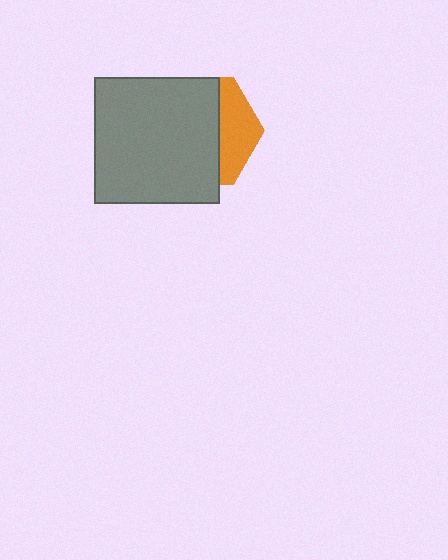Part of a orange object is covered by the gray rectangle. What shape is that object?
It is a hexagon.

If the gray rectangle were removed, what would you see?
You would see the complete orange hexagon.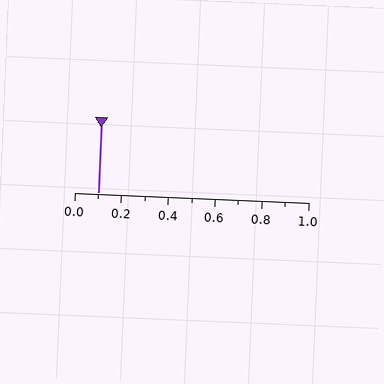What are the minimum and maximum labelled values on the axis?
The axis runs from 0.0 to 1.0.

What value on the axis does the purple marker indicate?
The marker indicates approximately 0.1.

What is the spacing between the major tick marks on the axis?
The major ticks are spaced 0.2 apart.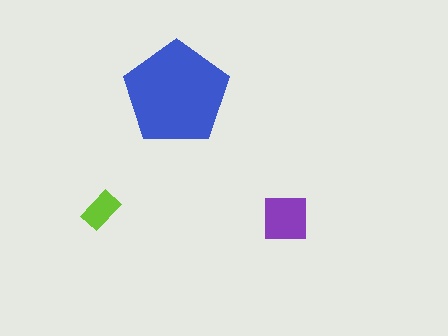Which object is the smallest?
The lime rectangle.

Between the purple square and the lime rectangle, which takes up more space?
The purple square.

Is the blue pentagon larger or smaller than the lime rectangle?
Larger.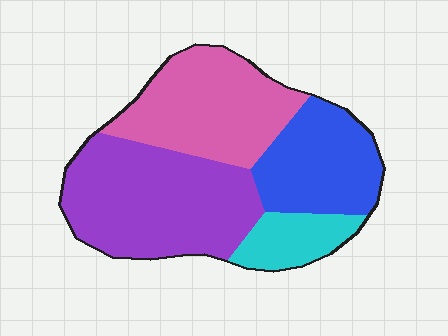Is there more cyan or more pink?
Pink.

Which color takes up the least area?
Cyan, at roughly 10%.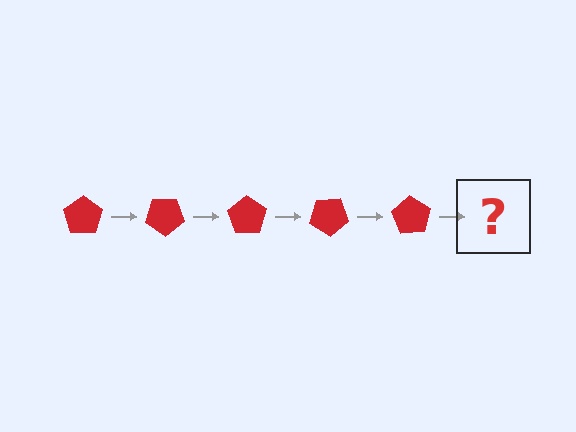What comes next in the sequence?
The next element should be a red pentagon rotated 175 degrees.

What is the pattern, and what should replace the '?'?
The pattern is that the pentagon rotates 35 degrees each step. The '?' should be a red pentagon rotated 175 degrees.